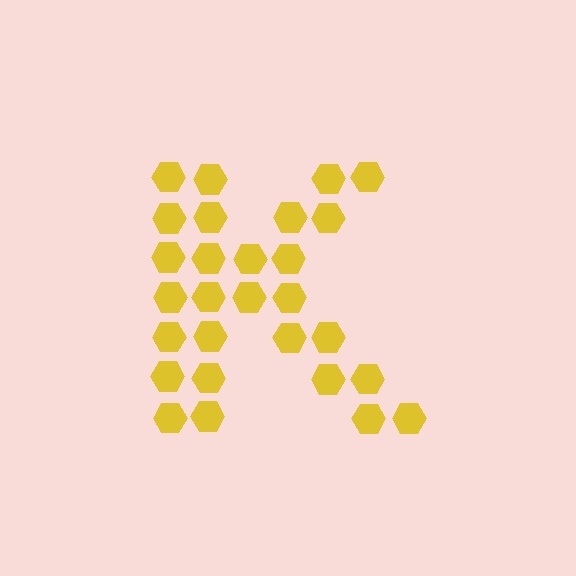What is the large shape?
The large shape is the letter K.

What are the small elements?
The small elements are hexagons.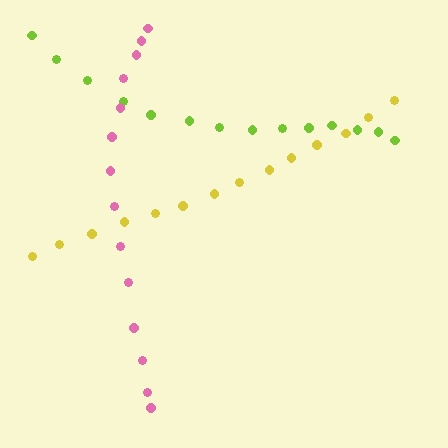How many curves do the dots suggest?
There are 3 distinct paths.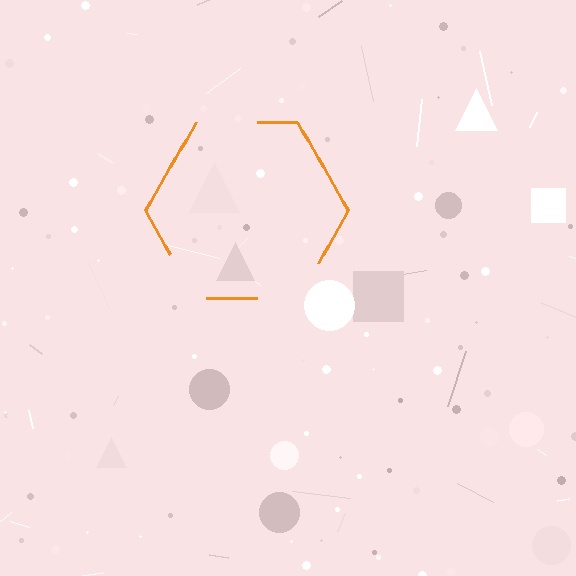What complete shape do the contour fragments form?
The contour fragments form a hexagon.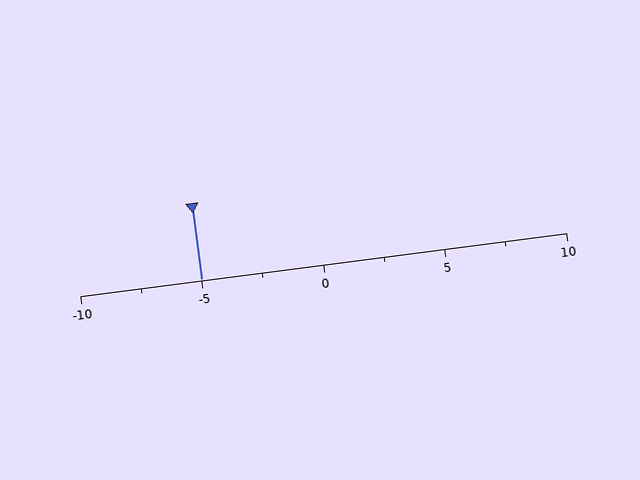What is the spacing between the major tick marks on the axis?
The major ticks are spaced 5 apart.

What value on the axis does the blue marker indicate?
The marker indicates approximately -5.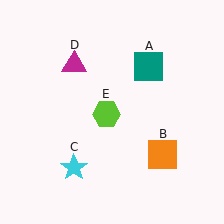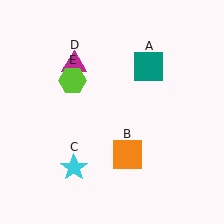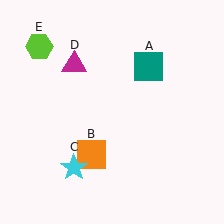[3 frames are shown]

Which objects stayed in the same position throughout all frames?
Teal square (object A) and cyan star (object C) and magenta triangle (object D) remained stationary.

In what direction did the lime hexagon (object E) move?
The lime hexagon (object E) moved up and to the left.